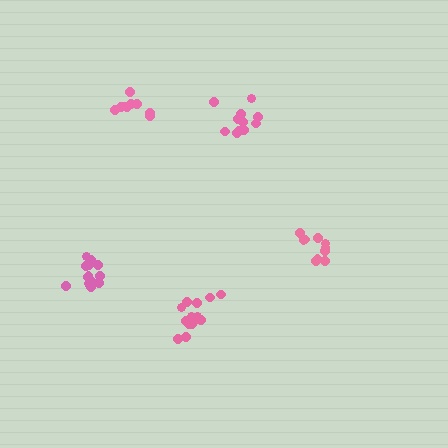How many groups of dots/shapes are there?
There are 5 groups.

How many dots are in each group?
Group 1: 10 dots, Group 2: 9 dots, Group 3: 14 dots, Group 4: 14 dots, Group 5: 11 dots (58 total).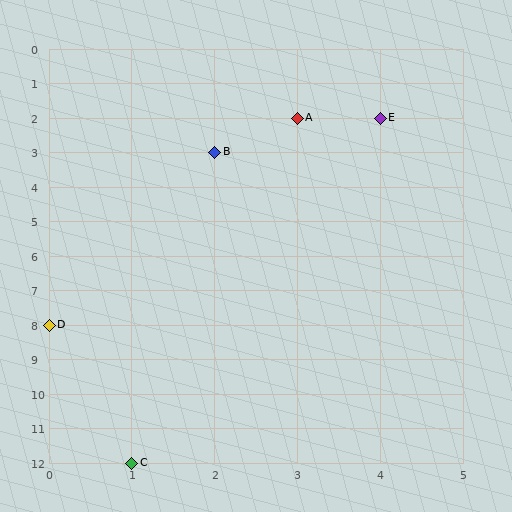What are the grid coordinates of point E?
Point E is at grid coordinates (4, 2).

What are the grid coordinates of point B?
Point B is at grid coordinates (2, 3).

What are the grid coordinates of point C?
Point C is at grid coordinates (1, 12).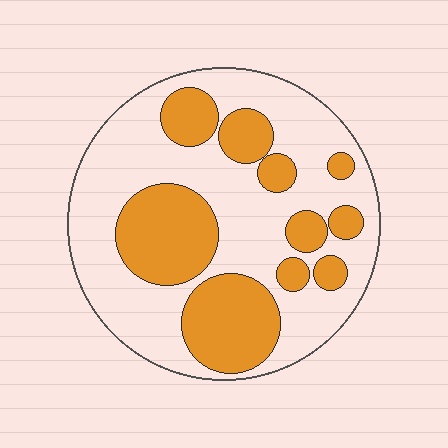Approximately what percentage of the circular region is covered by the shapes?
Approximately 35%.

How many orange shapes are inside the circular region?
10.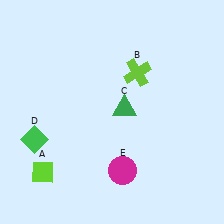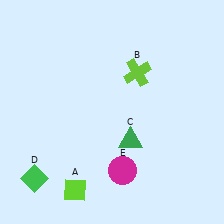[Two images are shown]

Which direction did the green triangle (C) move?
The green triangle (C) moved down.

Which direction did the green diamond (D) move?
The green diamond (D) moved down.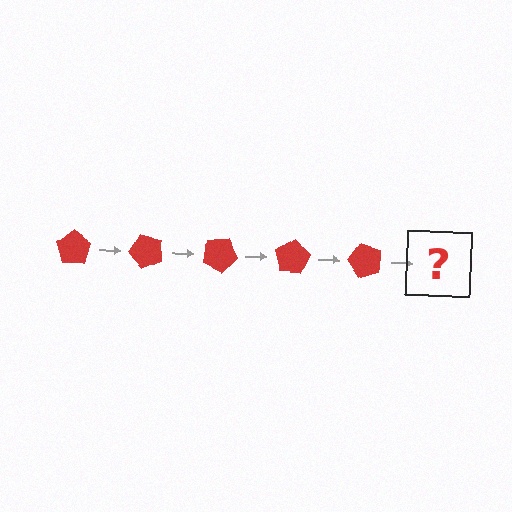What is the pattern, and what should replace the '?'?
The pattern is that the pentagon rotates 50 degrees each step. The '?' should be a red pentagon rotated 250 degrees.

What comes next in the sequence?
The next element should be a red pentagon rotated 250 degrees.